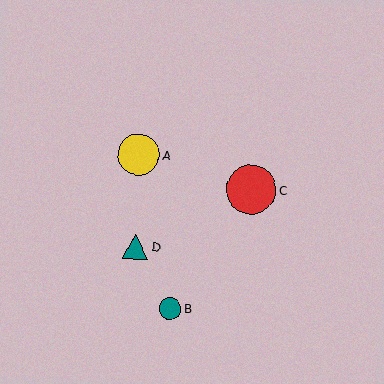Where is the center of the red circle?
The center of the red circle is at (251, 190).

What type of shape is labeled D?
Shape D is a teal triangle.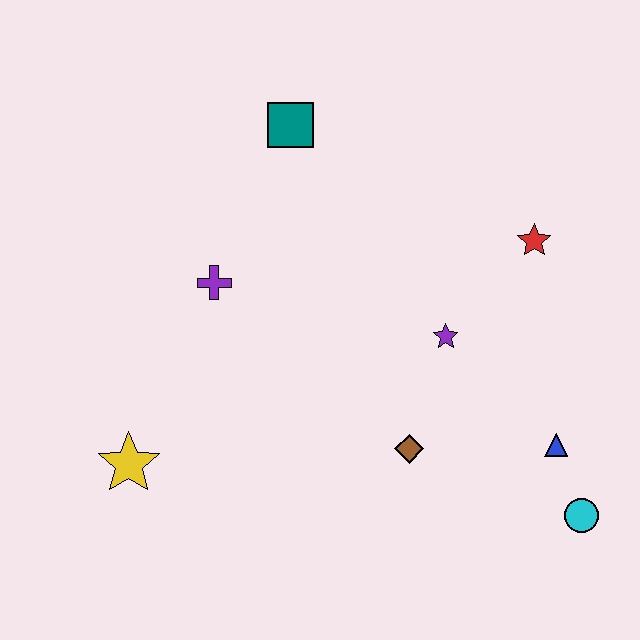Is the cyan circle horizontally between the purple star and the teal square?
No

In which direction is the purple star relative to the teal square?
The purple star is below the teal square.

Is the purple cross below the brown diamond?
No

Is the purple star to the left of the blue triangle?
Yes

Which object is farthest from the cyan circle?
The teal square is farthest from the cyan circle.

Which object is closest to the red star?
The purple star is closest to the red star.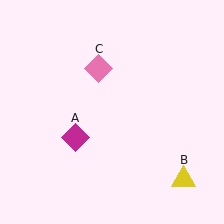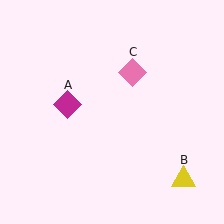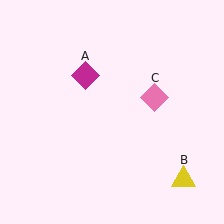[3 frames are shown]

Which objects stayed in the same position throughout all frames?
Yellow triangle (object B) remained stationary.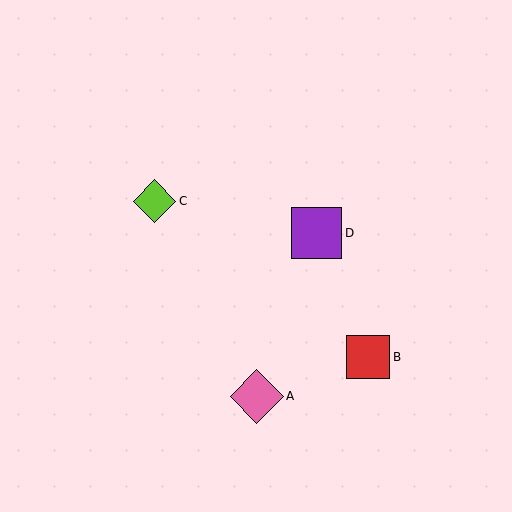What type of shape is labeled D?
Shape D is a purple square.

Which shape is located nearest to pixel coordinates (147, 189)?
The lime diamond (labeled C) at (154, 201) is nearest to that location.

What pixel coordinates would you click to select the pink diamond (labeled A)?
Click at (257, 396) to select the pink diamond A.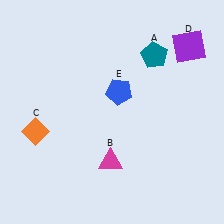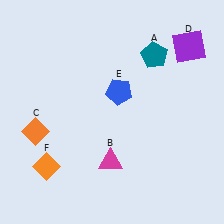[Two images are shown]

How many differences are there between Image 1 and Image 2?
There is 1 difference between the two images.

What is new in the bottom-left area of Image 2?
An orange diamond (F) was added in the bottom-left area of Image 2.